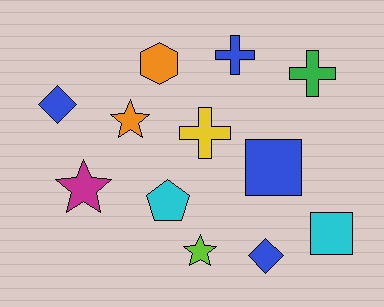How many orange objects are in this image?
There are 2 orange objects.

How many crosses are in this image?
There are 3 crosses.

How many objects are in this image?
There are 12 objects.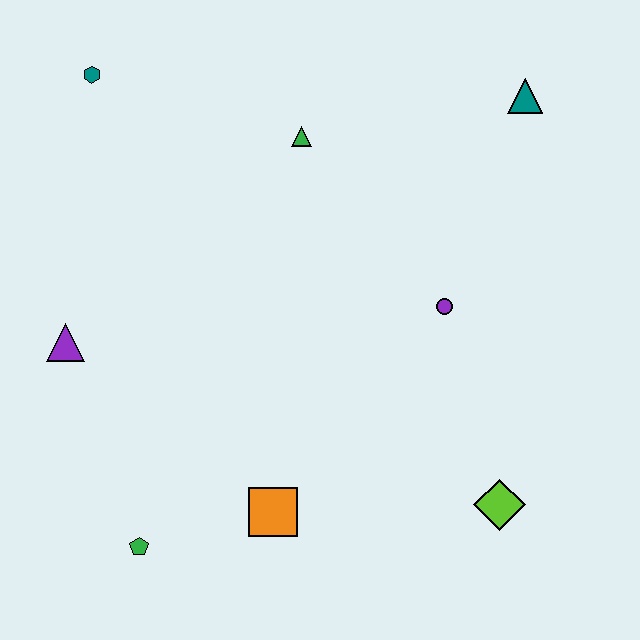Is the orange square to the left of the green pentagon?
No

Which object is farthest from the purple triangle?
The teal triangle is farthest from the purple triangle.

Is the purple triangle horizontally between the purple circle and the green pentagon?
No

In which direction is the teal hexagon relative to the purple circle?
The teal hexagon is to the left of the purple circle.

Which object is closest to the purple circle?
The lime diamond is closest to the purple circle.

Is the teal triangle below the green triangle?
No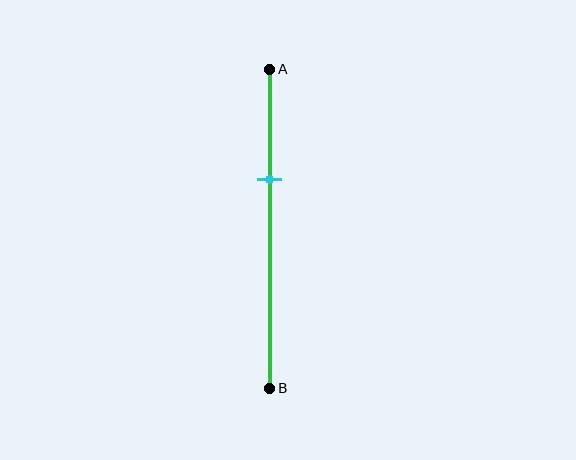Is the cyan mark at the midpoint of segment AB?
No, the mark is at about 35% from A, not at the 50% midpoint.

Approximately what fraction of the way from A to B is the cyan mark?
The cyan mark is approximately 35% of the way from A to B.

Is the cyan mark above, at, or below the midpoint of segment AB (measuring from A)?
The cyan mark is above the midpoint of segment AB.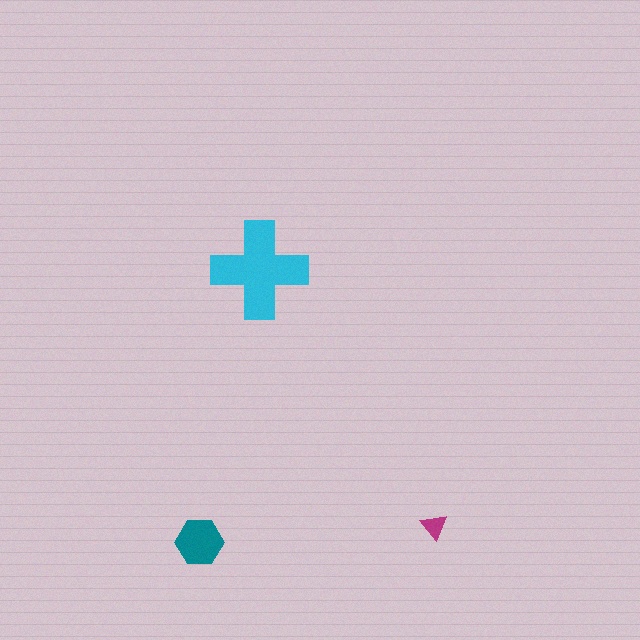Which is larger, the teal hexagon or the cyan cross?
The cyan cross.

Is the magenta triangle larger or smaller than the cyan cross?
Smaller.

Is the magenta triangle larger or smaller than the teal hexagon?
Smaller.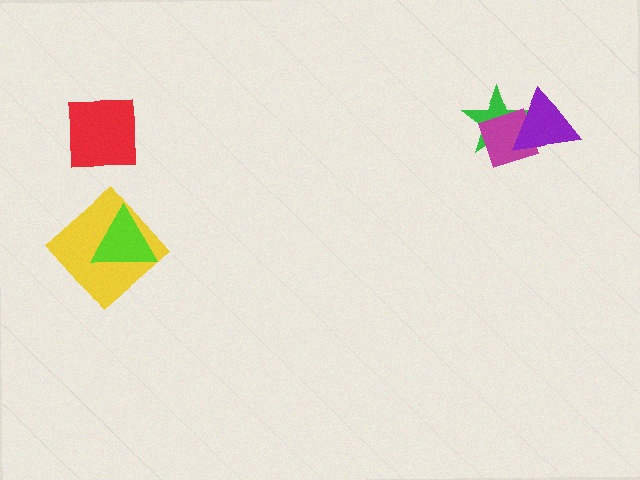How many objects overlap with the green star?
2 objects overlap with the green star.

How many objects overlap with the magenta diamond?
2 objects overlap with the magenta diamond.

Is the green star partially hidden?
Yes, it is partially covered by another shape.